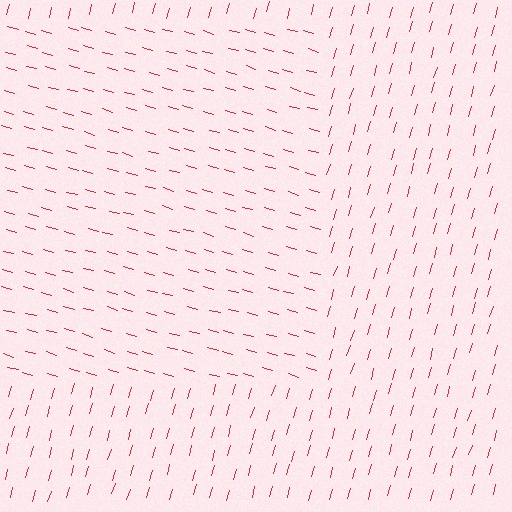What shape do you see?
I see a rectangle.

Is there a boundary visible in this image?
Yes, there is a texture boundary formed by a change in line orientation.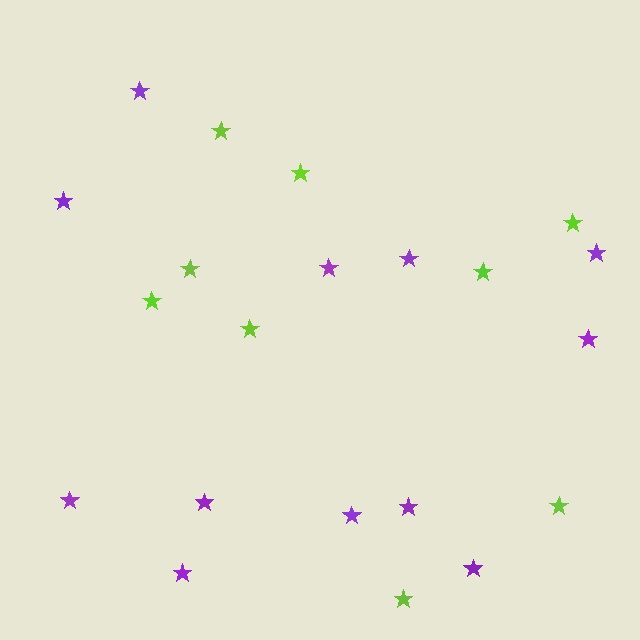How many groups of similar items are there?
There are 2 groups: one group of purple stars (12) and one group of lime stars (9).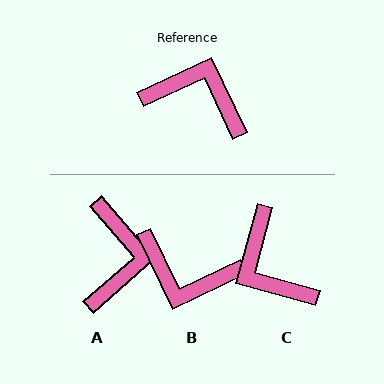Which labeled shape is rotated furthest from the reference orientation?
B, about 180 degrees away.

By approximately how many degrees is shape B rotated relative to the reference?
Approximately 180 degrees clockwise.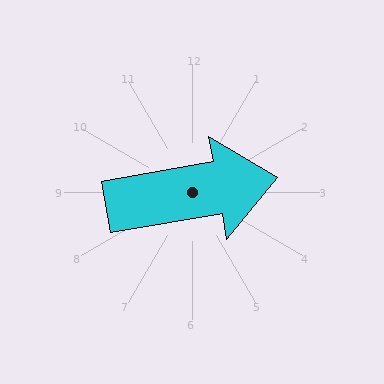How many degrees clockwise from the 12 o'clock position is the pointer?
Approximately 80 degrees.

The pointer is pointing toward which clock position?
Roughly 3 o'clock.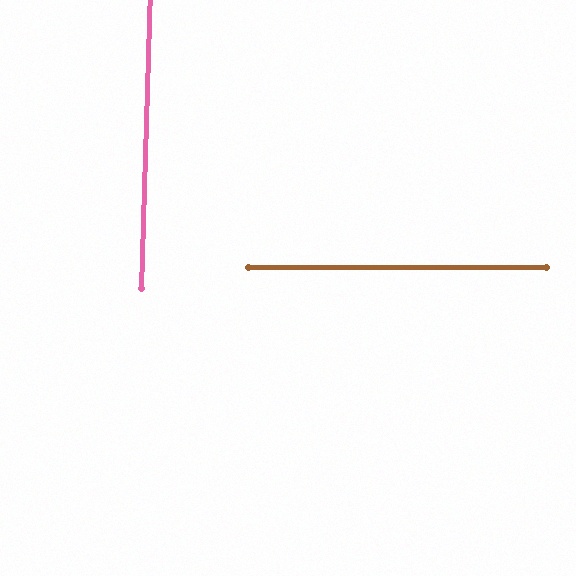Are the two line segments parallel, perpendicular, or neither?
Perpendicular — they meet at approximately 88°.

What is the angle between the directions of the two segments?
Approximately 88 degrees.